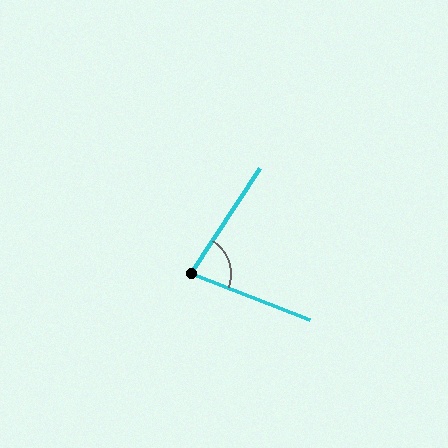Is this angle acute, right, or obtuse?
It is acute.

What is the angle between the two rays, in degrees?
Approximately 78 degrees.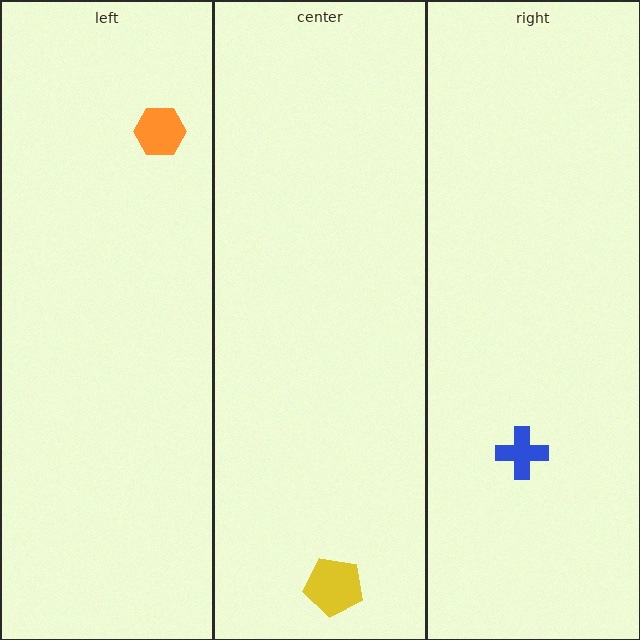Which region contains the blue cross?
The right region.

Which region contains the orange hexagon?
The left region.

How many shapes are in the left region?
1.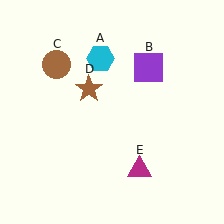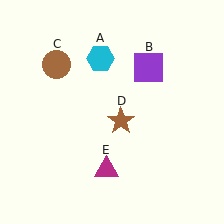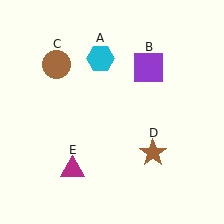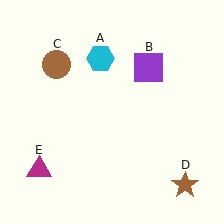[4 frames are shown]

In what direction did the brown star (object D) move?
The brown star (object D) moved down and to the right.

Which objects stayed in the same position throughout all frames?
Cyan hexagon (object A) and purple square (object B) and brown circle (object C) remained stationary.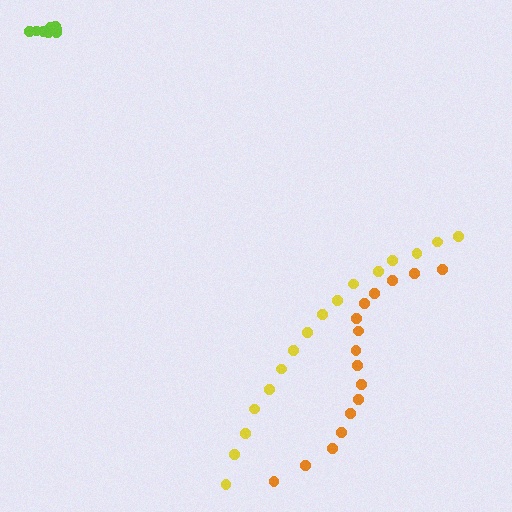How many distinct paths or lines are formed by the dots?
There are 3 distinct paths.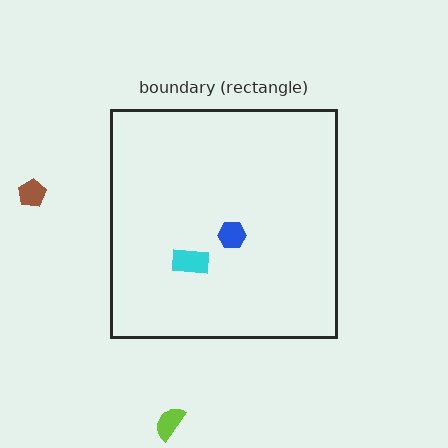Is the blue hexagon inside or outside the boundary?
Inside.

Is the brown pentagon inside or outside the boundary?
Outside.